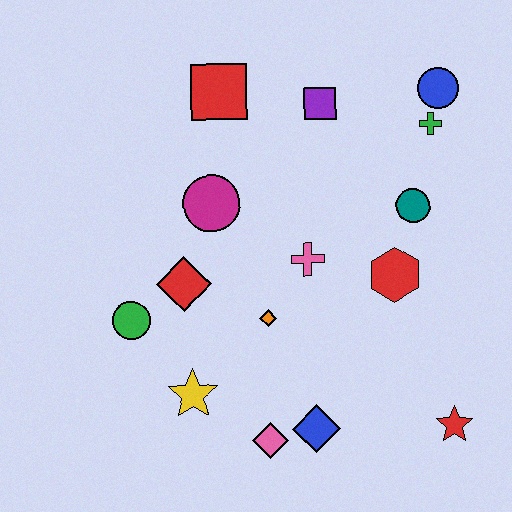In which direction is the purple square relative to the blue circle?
The purple square is to the left of the blue circle.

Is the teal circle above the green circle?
Yes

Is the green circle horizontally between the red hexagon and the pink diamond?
No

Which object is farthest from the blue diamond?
The blue circle is farthest from the blue diamond.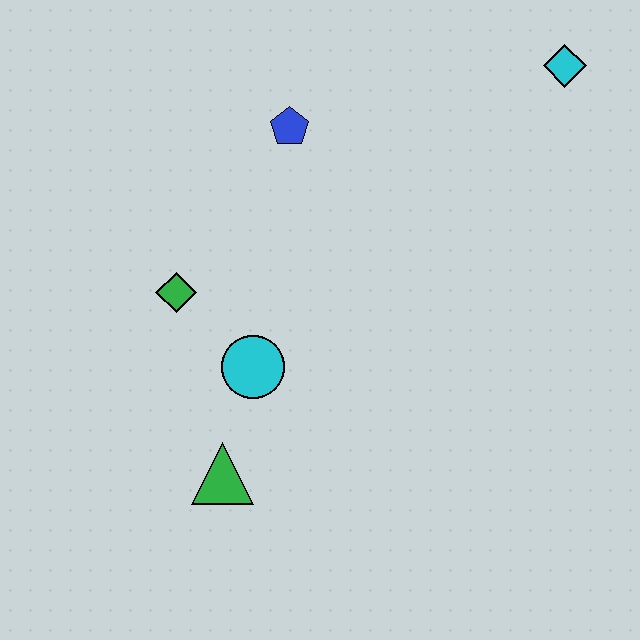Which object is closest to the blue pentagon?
The green diamond is closest to the blue pentagon.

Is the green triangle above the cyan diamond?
No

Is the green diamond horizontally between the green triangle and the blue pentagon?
No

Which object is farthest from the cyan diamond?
The green triangle is farthest from the cyan diamond.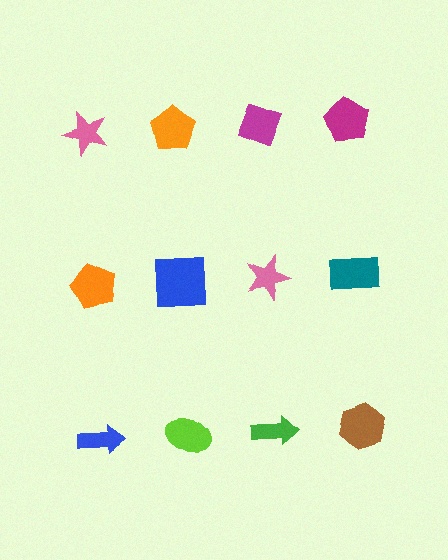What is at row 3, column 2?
A lime ellipse.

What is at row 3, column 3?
A green arrow.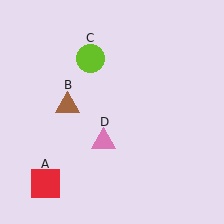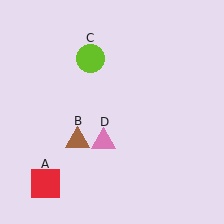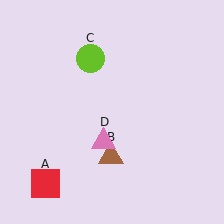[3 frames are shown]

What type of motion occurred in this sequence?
The brown triangle (object B) rotated counterclockwise around the center of the scene.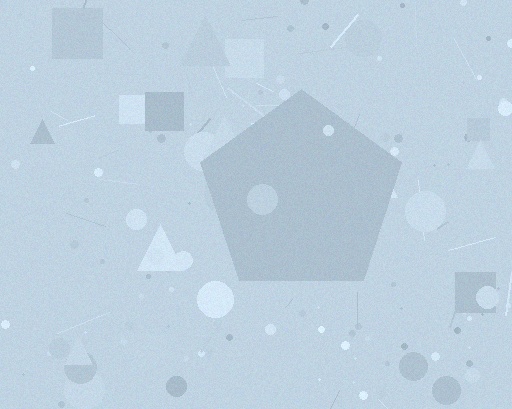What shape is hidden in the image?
A pentagon is hidden in the image.